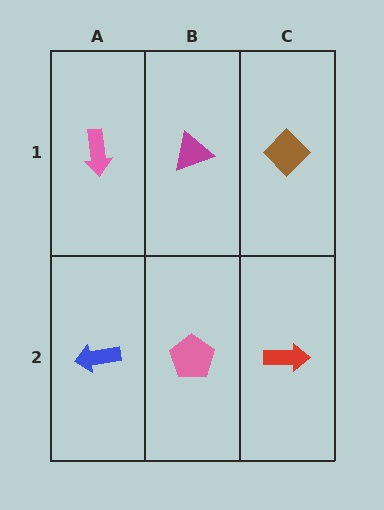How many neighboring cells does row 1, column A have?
2.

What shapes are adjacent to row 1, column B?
A pink pentagon (row 2, column B), a pink arrow (row 1, column A), a brown diamond (row 1, column C).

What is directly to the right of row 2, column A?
A pink pentagon.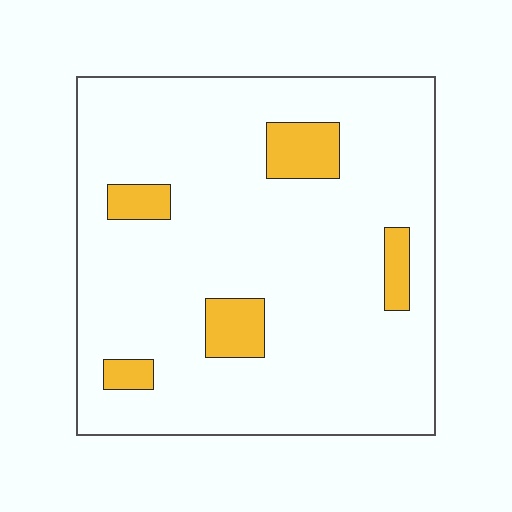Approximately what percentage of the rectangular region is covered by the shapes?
Approximately 10%.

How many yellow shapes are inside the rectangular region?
5.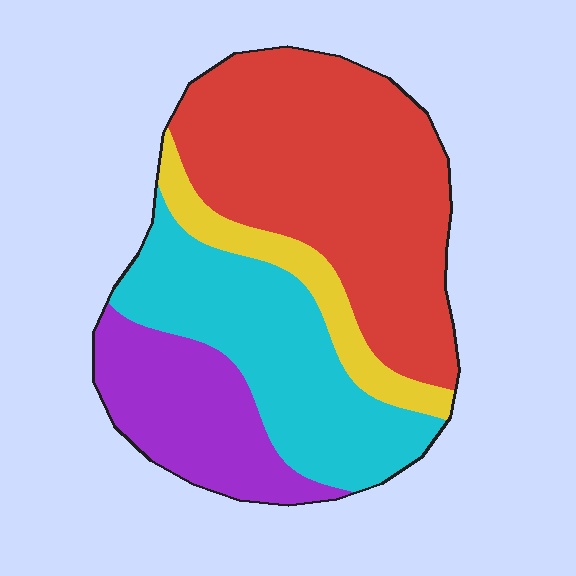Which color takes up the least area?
Yellow, at roughly 10%.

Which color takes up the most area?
Red, at roughly 45%.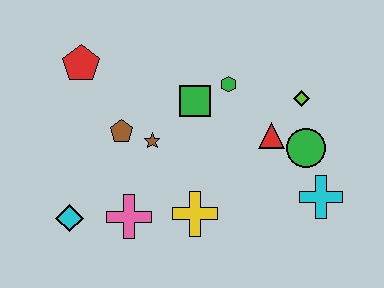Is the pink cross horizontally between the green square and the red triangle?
No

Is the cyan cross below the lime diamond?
Yes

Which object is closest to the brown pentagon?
The brown star is closest to the brown pentagon.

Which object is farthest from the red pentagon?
The cyan cross is farthest from the red pentagon.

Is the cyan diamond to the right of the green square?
No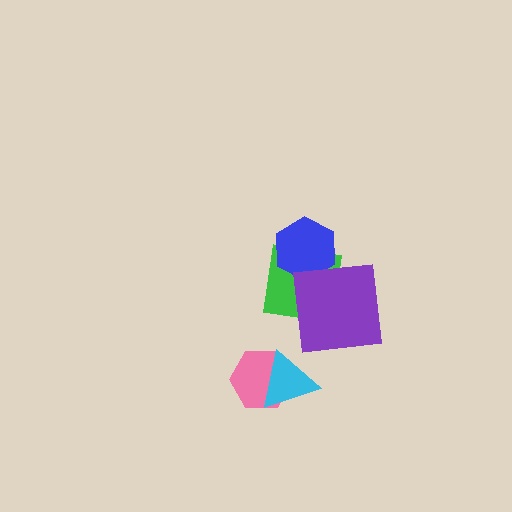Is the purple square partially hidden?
No, no other shape covers it.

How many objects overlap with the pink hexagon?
1 object overlaps with the pink hexagon.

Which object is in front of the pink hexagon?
The cyan triangle is in front of the pink hexagon.